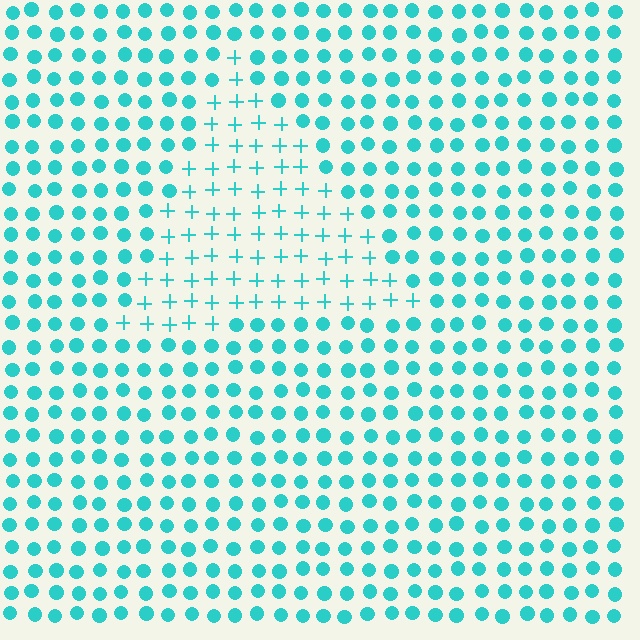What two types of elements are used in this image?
The image uses plus signs inside the triangle region and circles outside it.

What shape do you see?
I see a triangle.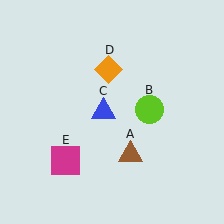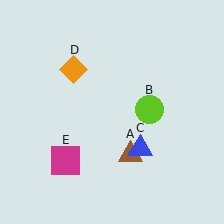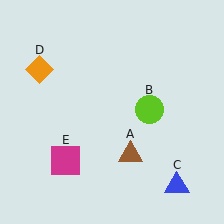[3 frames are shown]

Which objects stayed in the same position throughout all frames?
Brown triangle (object A) and lime circle (object B) and magenta square (object E) remained stationary.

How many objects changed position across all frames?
2 objects changed position: blue triangle (object C), orange diamond (object D).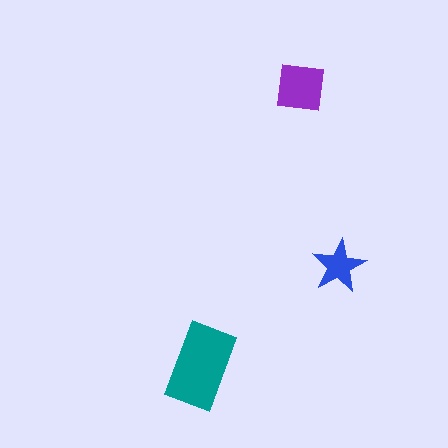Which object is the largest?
The teal rectangle.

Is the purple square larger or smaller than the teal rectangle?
Smaller.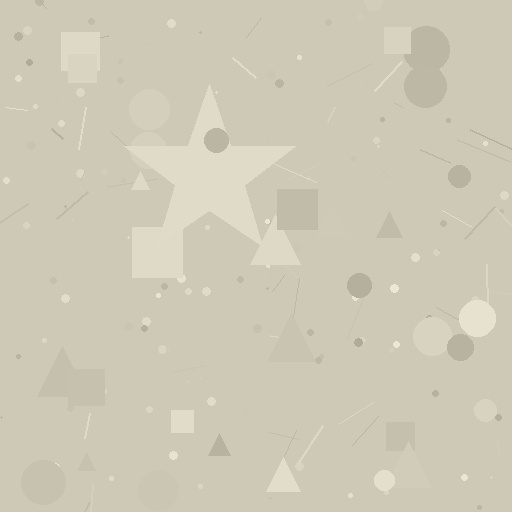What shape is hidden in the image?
A star is hidden in the image.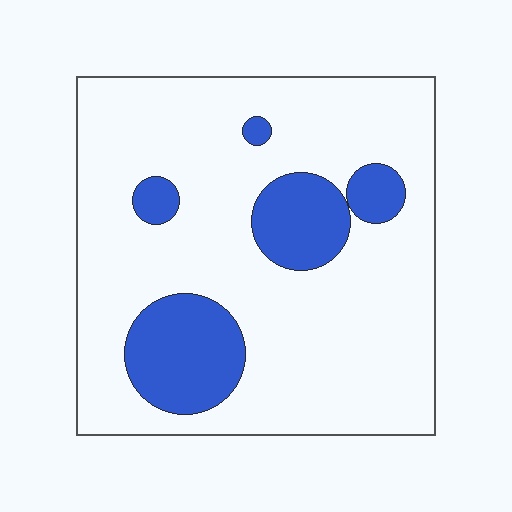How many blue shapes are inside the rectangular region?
5.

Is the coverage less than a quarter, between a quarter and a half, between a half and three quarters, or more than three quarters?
Less than a quarter.